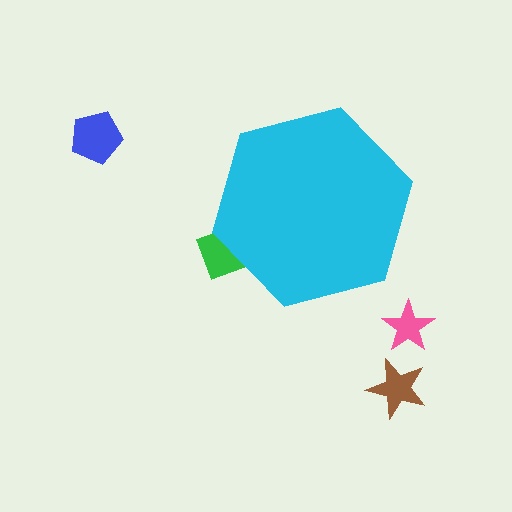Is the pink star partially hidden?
No, the pink star is fully visible.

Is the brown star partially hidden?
No, the brown star is fully visible.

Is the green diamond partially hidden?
Yes, the green diamond is partially hidden behind the cyan hexagon.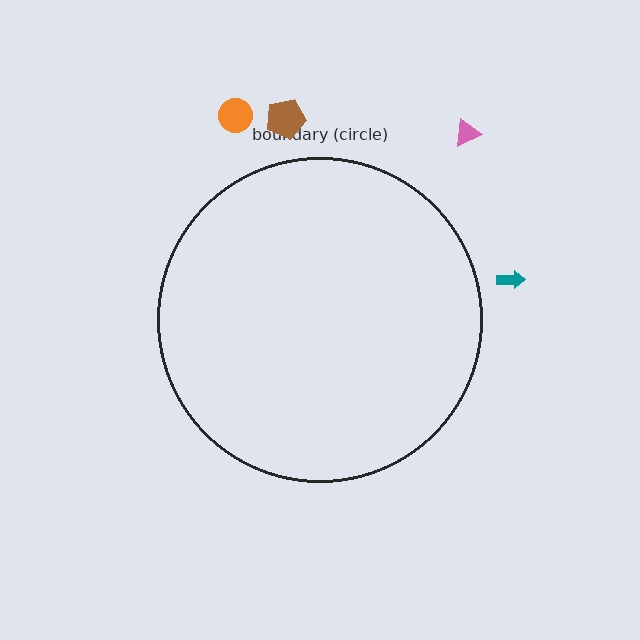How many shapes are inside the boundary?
0 inside, 4 outside.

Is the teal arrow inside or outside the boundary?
Outside.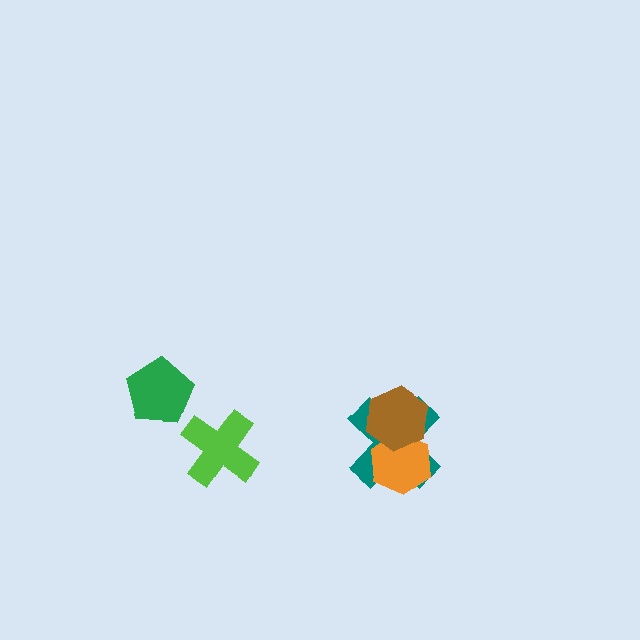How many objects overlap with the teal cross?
2 objects overlap with the teal cross.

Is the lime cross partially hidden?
No, no other shape covers it.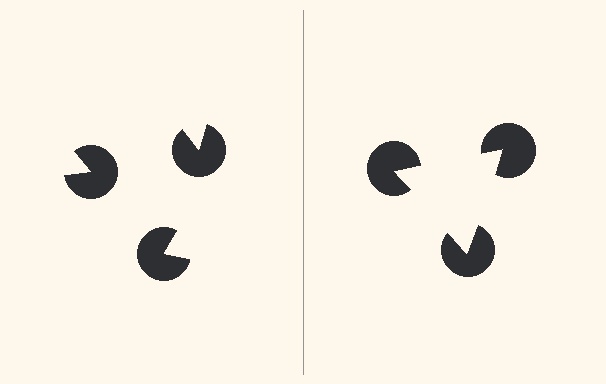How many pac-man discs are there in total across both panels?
6 — 3 on each side.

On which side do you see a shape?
An illusory triangle appears on the right side. On the left side the wedge cuts are rotated, so no coherent shape forms.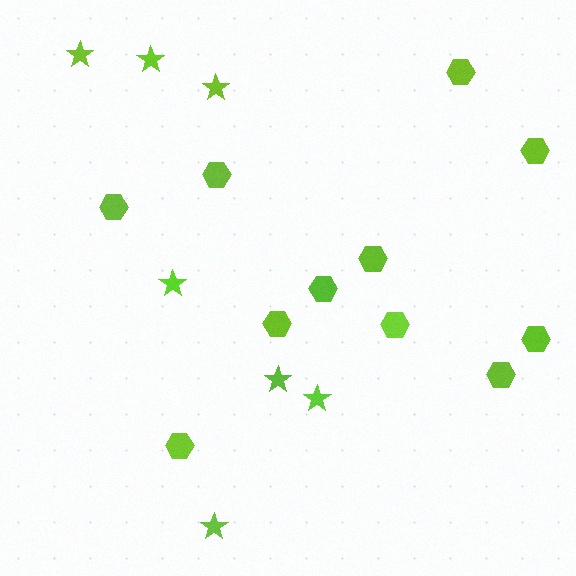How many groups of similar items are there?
There are 2 groups: one group of stars (7) and one group of hexagons (11).